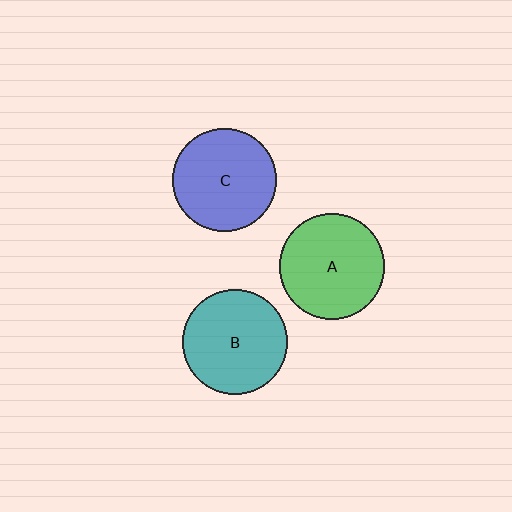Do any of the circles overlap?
No, none of the circles overlap.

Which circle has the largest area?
Circle A (green).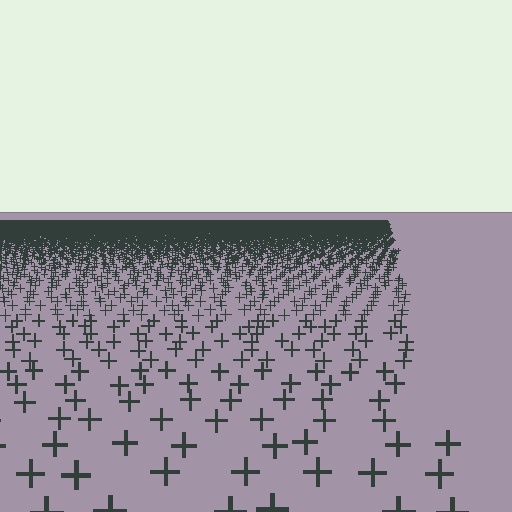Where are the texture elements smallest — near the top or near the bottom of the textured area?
Near the top.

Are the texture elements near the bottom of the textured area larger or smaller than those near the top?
Larger. Near the bottom, elements are closer to the viewer and appear at a bigger on-screen size.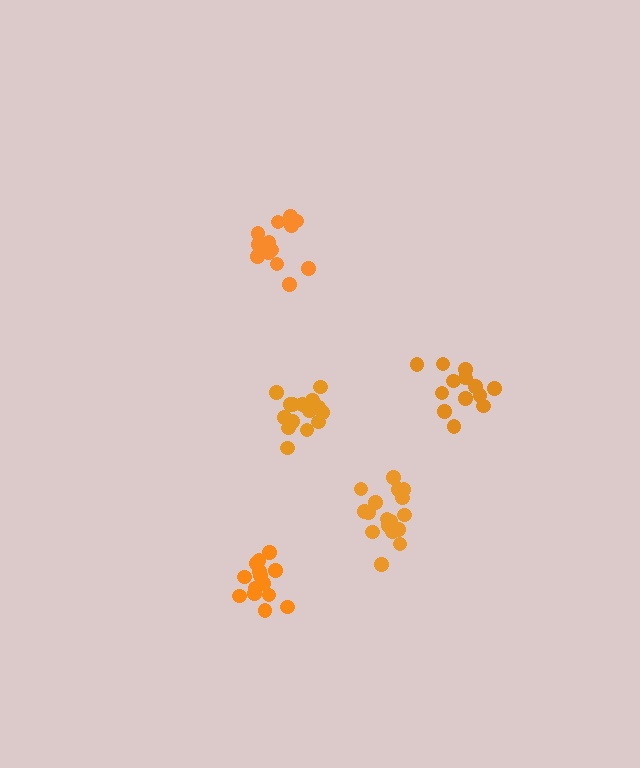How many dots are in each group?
Group 1: 13 dots, Group 2: 13 dots, Group 3: 14 dots, Group 4: 17 dots, Group 5: 15 dots (72 total).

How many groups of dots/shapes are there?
There are 5 groups.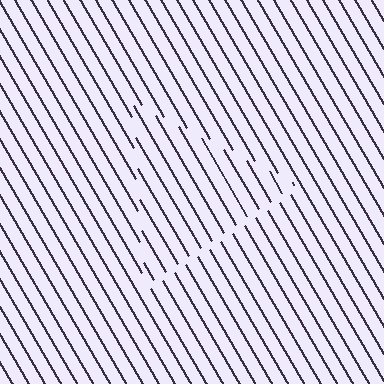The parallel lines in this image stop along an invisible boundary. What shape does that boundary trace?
An illusory triangle. The interior of the shape contains the same grating, shifted by half a period — the contour is defined by the phase discontinuity where line-ends from the inner and outer gratings abut.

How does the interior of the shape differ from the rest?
The interior of the shape contains the same grating, shifted by half a period — the contour is defined by the phase discontinuity where line-ends from the inner and outer gratings abut.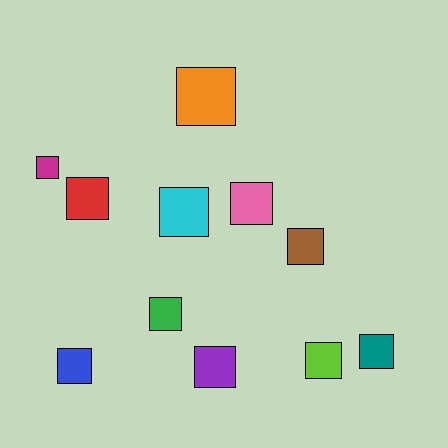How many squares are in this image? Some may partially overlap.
There are 11 squares.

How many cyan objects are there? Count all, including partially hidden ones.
There is 1 cyan object.